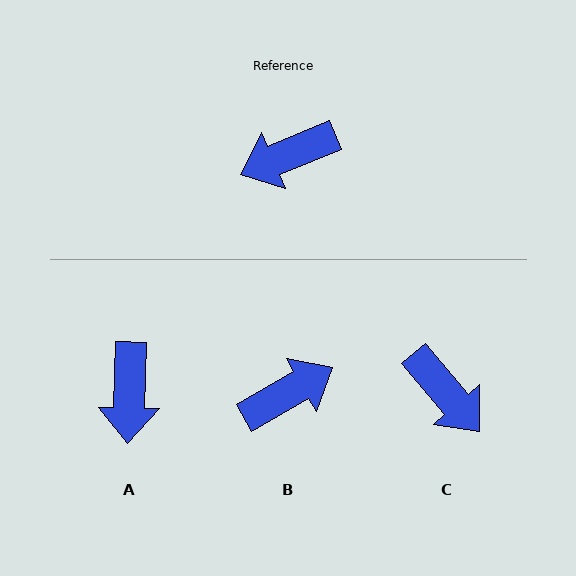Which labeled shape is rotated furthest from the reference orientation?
B, about 173 degrees away.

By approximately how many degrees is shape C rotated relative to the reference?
Approximately 107 degrees counter-clockwise.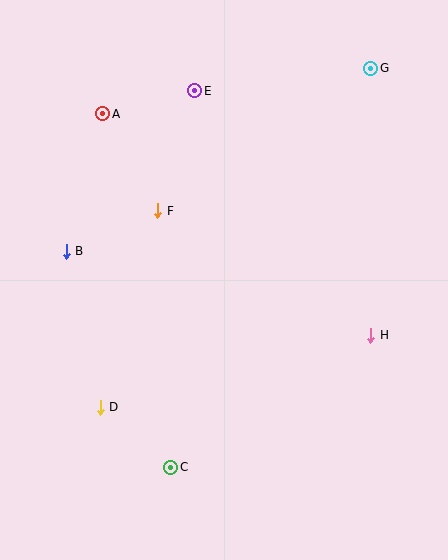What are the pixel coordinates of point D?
Point D is at (100, 407).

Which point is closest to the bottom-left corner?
Point D is closest to the bottom-left corner.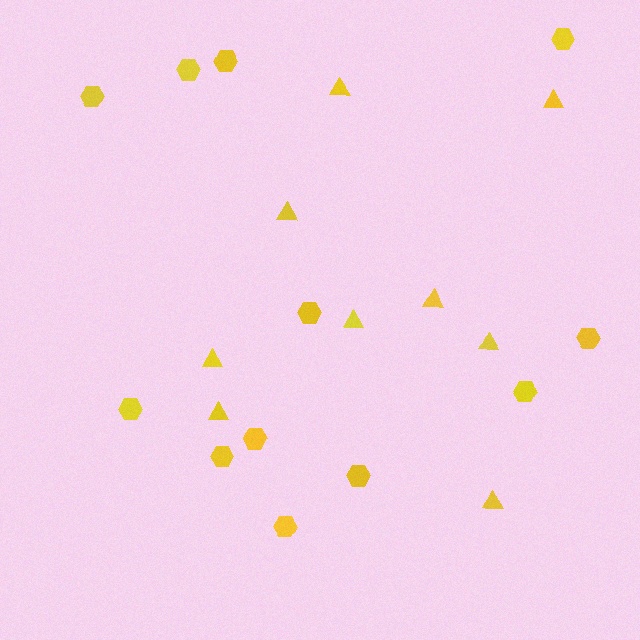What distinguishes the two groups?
There are 2 groups: one group of triangles (9) and one group of hexagons (12).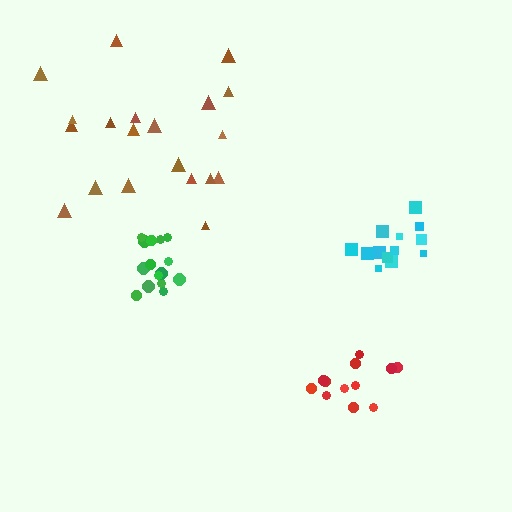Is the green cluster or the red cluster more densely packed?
Green.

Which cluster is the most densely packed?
Cyan.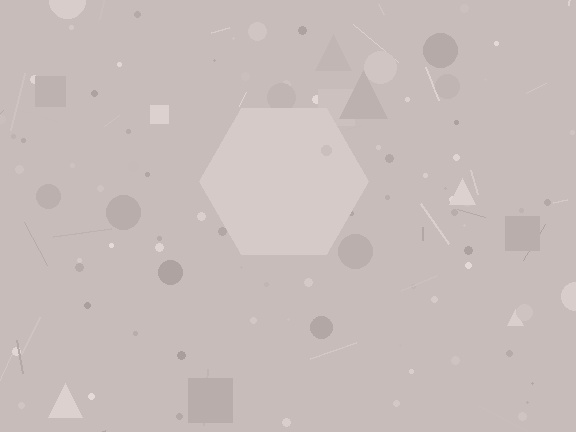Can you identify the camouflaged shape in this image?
The camouflaged shape is a hexagon.